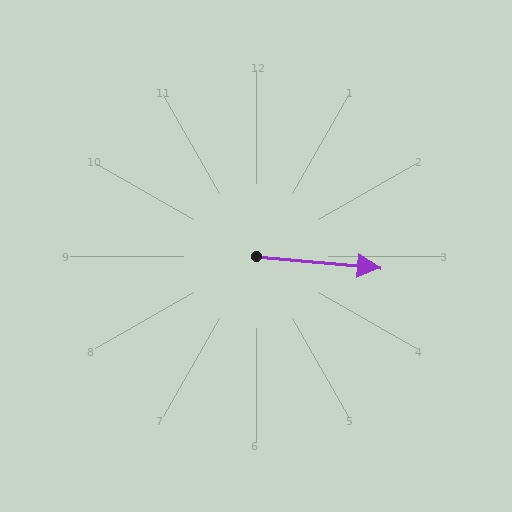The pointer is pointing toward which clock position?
Roughly 3 o'clock.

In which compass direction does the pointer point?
East.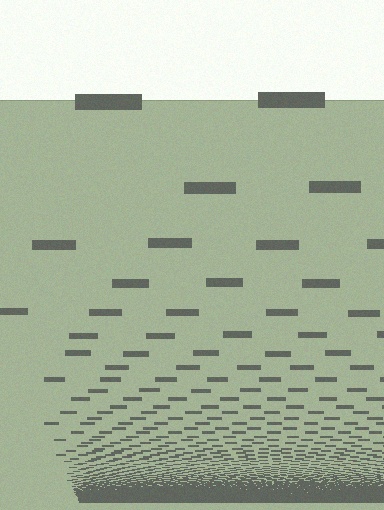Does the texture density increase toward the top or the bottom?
Density increases toward the bottom.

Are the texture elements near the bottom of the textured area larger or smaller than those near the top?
Smaller. The gradient is inverted — elements near the bottom are smaller and denser.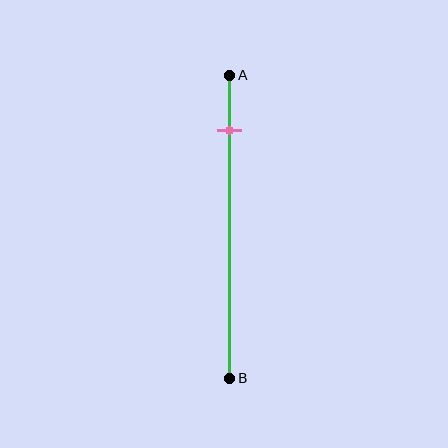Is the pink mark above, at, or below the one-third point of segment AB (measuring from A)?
The pink mark is above the one-third point of segment AB.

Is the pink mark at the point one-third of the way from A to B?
No, the mark is at about 20% from A, not at the 33% one-third point.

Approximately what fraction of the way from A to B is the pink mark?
The pink mark is approximately 20% of the way from A to B.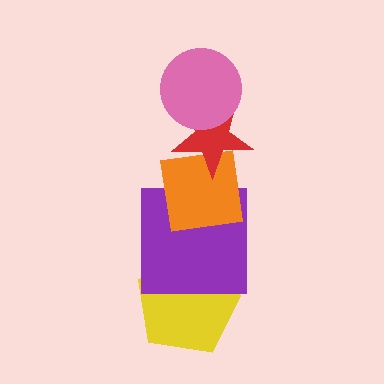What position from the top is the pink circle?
The pink circle is 1st from the top.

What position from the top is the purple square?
The purple square is 4th from the top.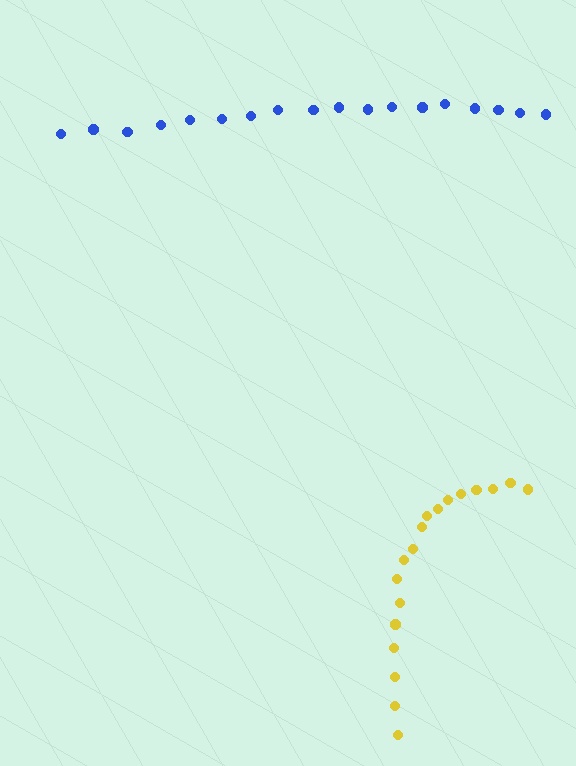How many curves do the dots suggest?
There are 2 distinct paths.